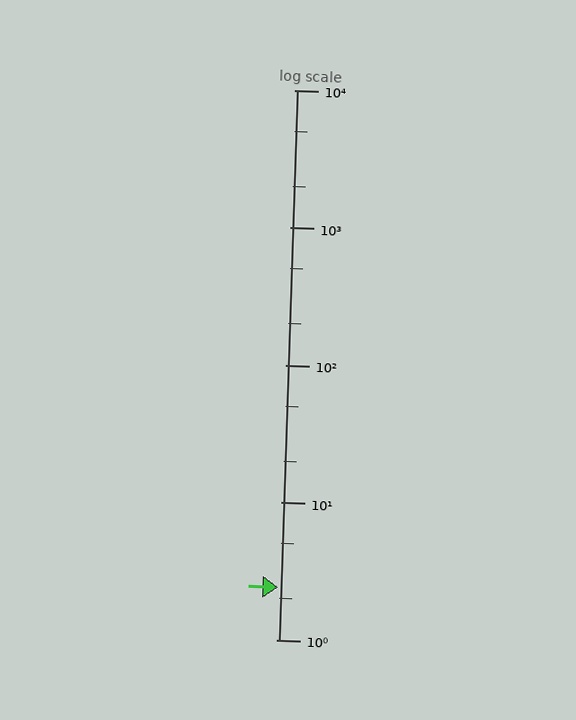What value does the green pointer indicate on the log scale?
The pointer indicates approximately 2.4.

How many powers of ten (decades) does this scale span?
The scale spans 4 decades, from 1 to 10000.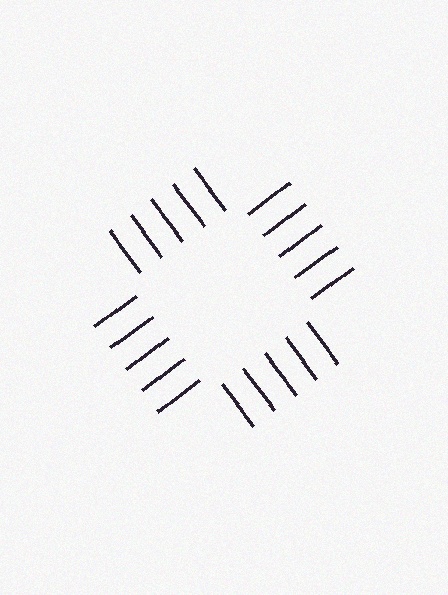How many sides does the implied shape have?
4 sides — the line-ends trace a square.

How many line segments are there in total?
20 — 5 along each of the 4 edges.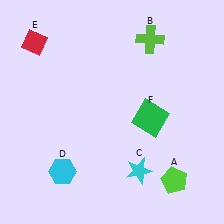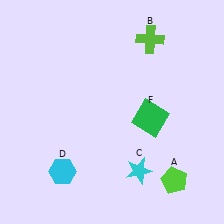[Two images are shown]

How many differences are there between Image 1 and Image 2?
There is 1 difference between the two images.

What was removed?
The red diamond (E) was removed in Image 2.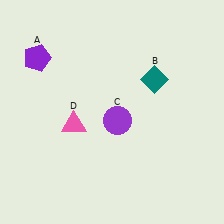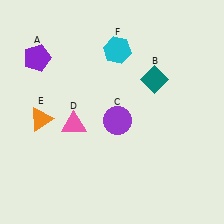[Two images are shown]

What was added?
An orange triangle (E), a cyan hexagon (F) were added in Image 2.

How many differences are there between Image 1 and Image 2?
There are 2 differences between the two images.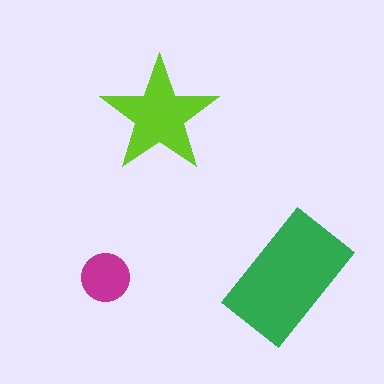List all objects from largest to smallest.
The green rectangle, the lime star, the magenta circle.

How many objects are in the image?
There are 3 objects in the image.